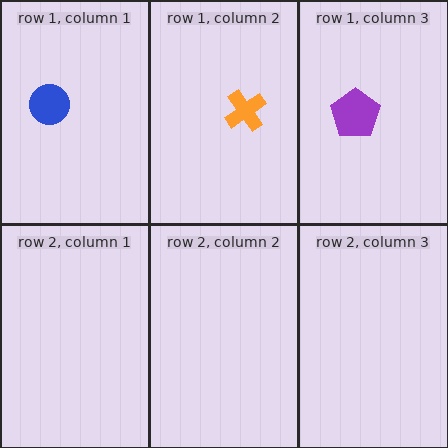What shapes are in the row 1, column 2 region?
The orange cross.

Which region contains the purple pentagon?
The row 1, column 3 region.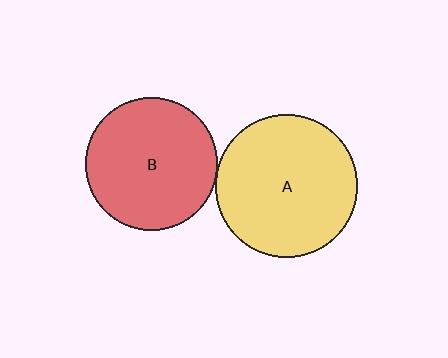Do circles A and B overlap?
Yes.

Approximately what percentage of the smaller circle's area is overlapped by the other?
Approximately 5%.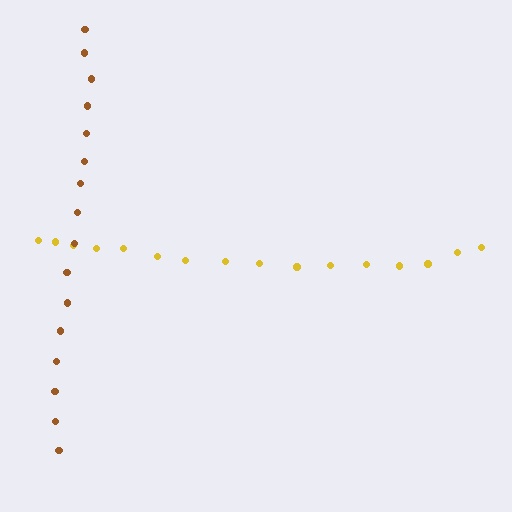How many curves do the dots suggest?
There are 2 distinct paths.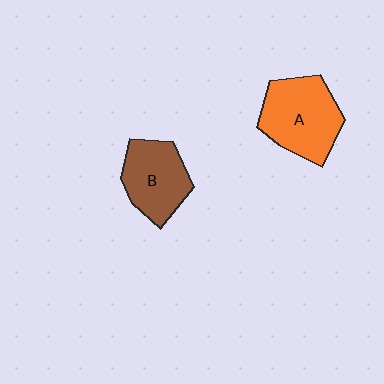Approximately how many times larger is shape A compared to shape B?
Approximately 1.2 times.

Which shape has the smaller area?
Shape B (brown).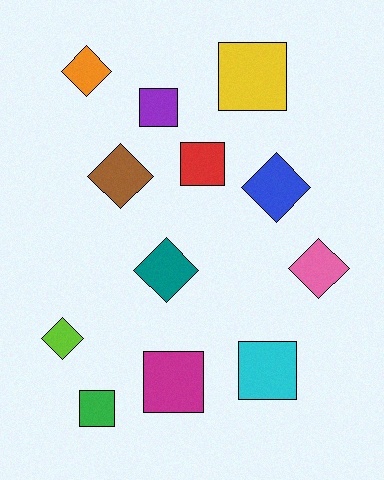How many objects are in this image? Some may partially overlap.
There are 12 objects.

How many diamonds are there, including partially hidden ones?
There are 6 diamonds.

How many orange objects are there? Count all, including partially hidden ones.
There is 1 orange object.